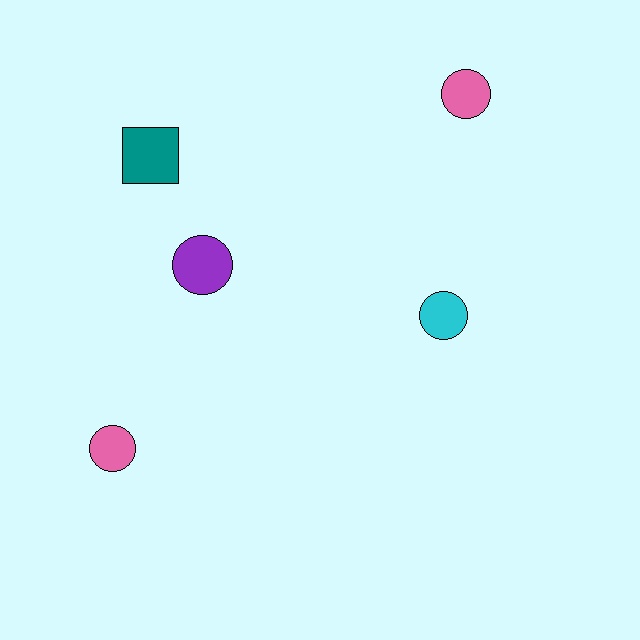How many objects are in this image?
There are 5 objects.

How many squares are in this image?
There is 1 square.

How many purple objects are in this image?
There is 1 purple object.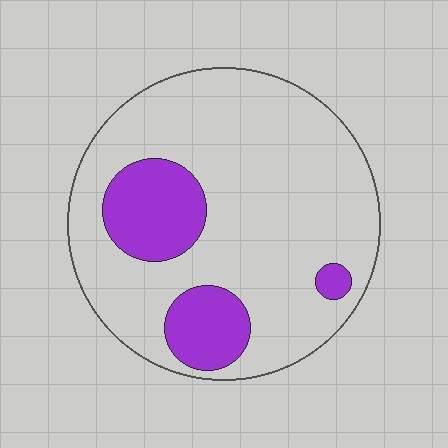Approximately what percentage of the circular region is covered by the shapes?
Approximately 20%.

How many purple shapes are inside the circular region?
3.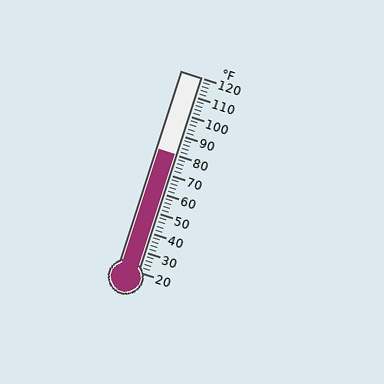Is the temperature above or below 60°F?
The temperature is above 60°F.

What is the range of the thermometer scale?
The thermometer scale ranges from 20°F to 120°F.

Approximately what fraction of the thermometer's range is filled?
The thermometer is filled to approximately 60% of its range.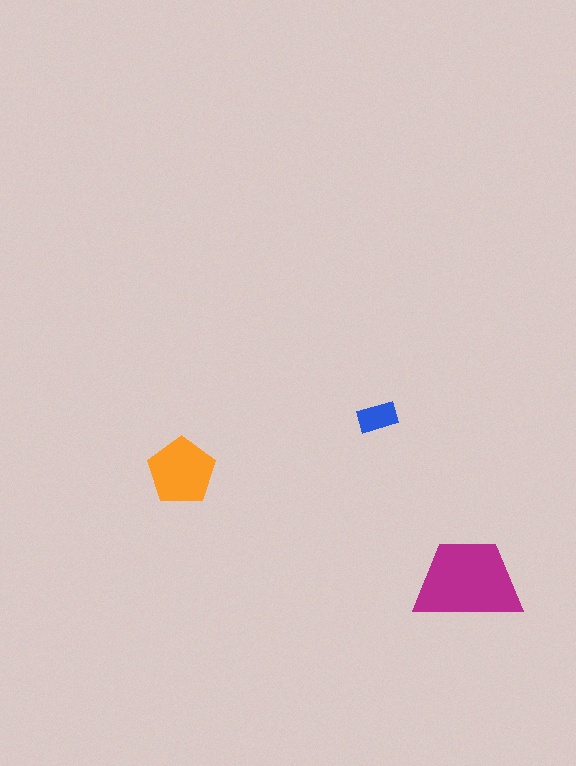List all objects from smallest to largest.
The blue rectangle, the orange pentagon, the magenta trapezoid.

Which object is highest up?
The blue rectangle is topmost.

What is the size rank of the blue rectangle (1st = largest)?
3rd.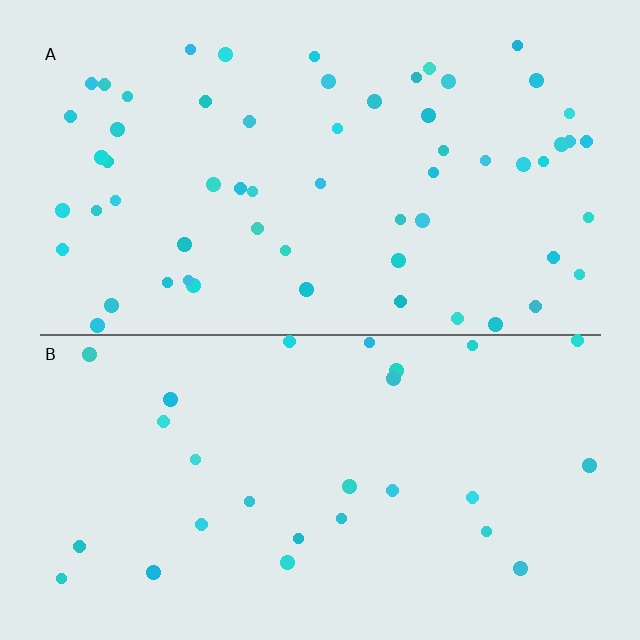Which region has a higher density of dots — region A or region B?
A (the top).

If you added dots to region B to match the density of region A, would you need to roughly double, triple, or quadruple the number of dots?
Approximately double.